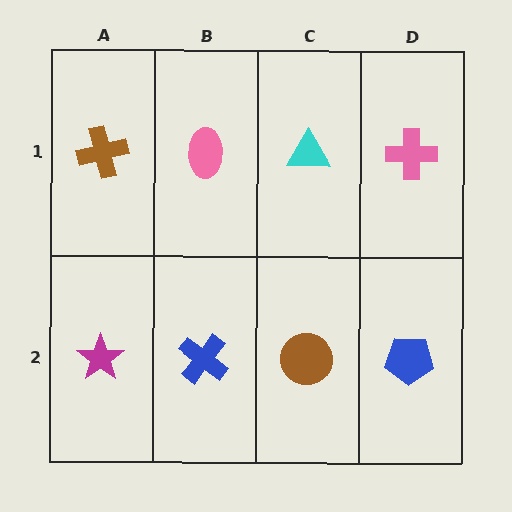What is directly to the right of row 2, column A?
A blue cross.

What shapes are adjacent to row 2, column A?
A brown cross (row 1, column A), a blue cross (row 2, column B).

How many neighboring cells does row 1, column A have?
2.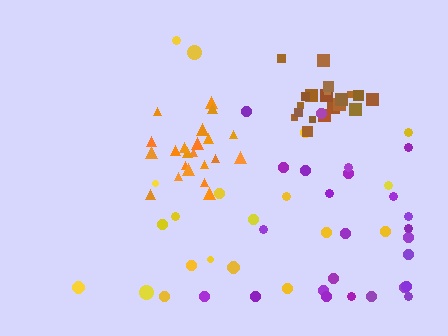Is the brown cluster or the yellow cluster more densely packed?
Brown.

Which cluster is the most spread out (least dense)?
Yellow.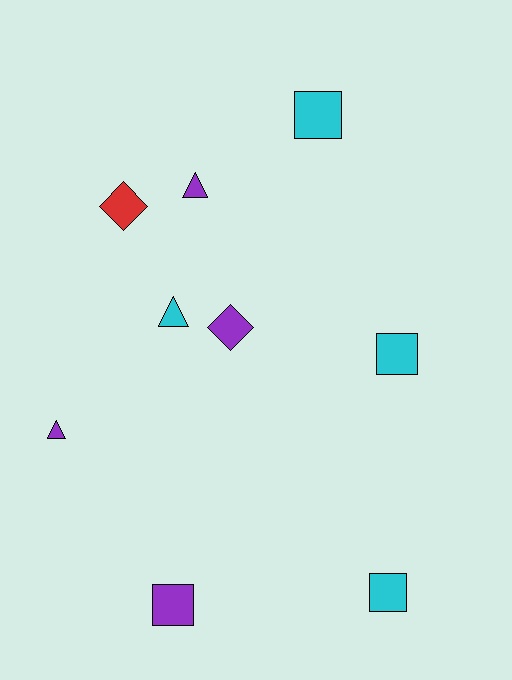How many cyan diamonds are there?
There are no cyan diamonds.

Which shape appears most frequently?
Square, with 4 objects.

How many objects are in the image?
There are 9 objects.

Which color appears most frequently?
Purple, with 4 objects.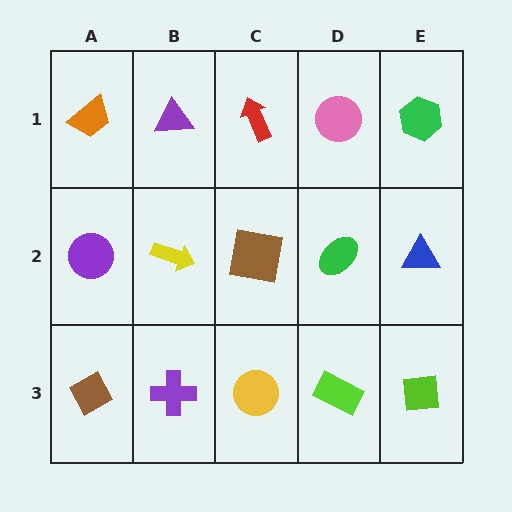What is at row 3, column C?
A yellow circle.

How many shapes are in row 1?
5 shapes.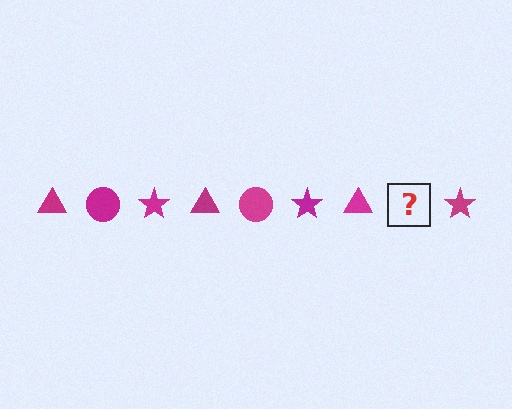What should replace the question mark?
The question mark should be replaced with a magenta circle.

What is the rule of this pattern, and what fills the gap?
The rule is that the pattern cycles through triangle, circle, star shapes in magenta. The gap should be filled with a magenta circle.